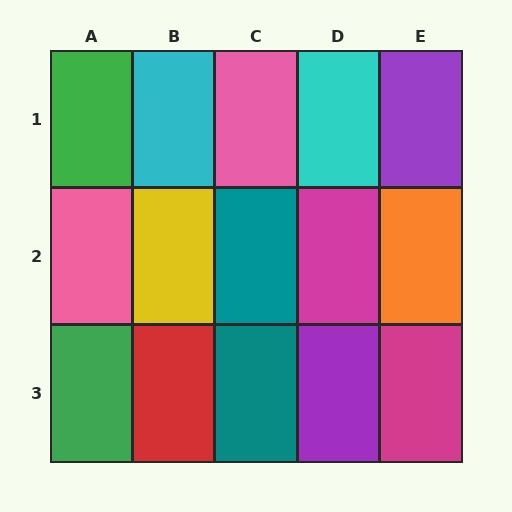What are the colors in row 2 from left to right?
Pink, yellow, teal, magenta, orange.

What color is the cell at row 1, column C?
Pink.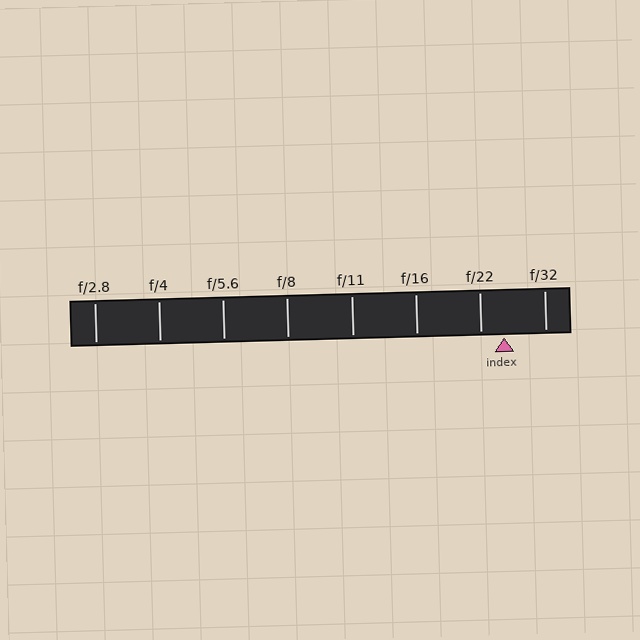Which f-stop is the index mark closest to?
The index mark is closest to f/22.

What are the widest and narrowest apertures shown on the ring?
The widest aperture shown is f/2.8 and the narrowest is f/32.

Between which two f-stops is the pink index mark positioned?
The index mark is between f/22 and f/32.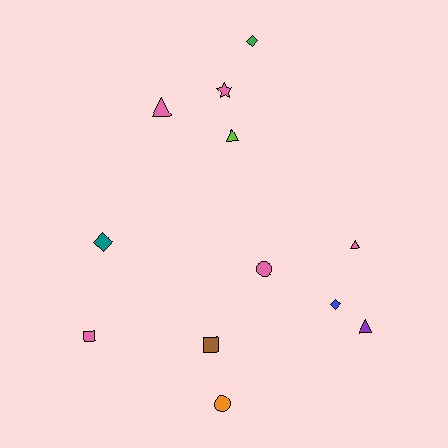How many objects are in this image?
There are 12 objects.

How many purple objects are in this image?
There is 1 purple object.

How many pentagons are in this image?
There are no pentagons.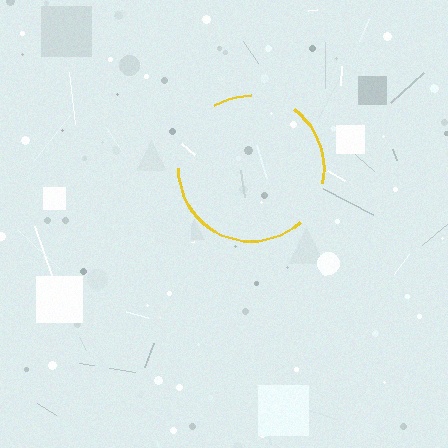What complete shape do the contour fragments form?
The contour fragments form a circle.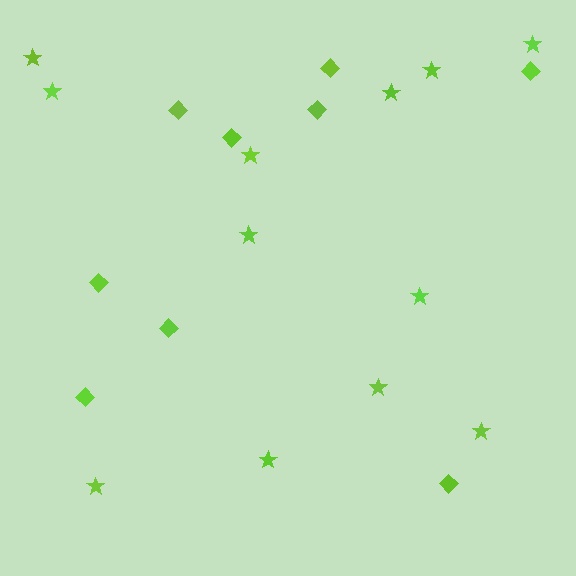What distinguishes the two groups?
There are 2 groups: one group of diamonds (9) and one group of stars (12).